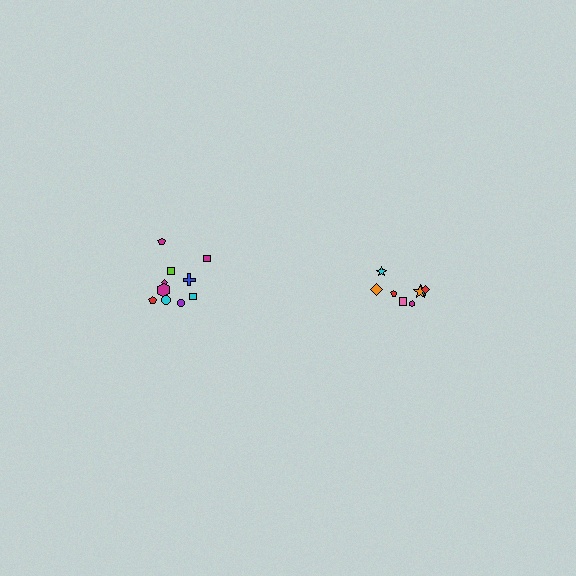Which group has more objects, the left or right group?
The left group.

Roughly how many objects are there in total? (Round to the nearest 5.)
Roughly 20 objects in total.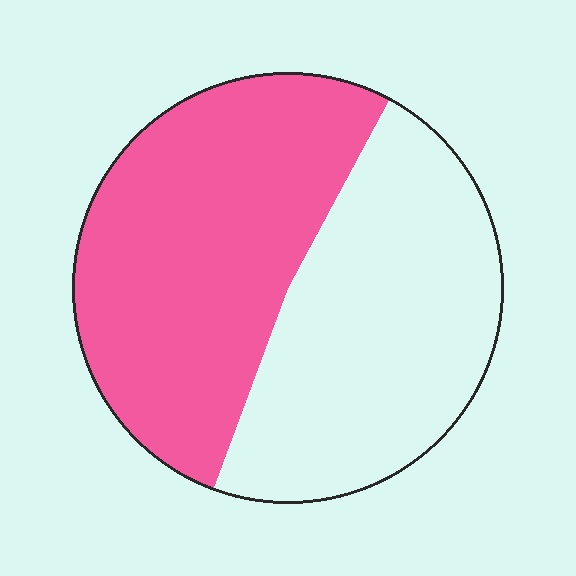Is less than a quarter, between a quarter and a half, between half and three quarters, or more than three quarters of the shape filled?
Between half and three quarters.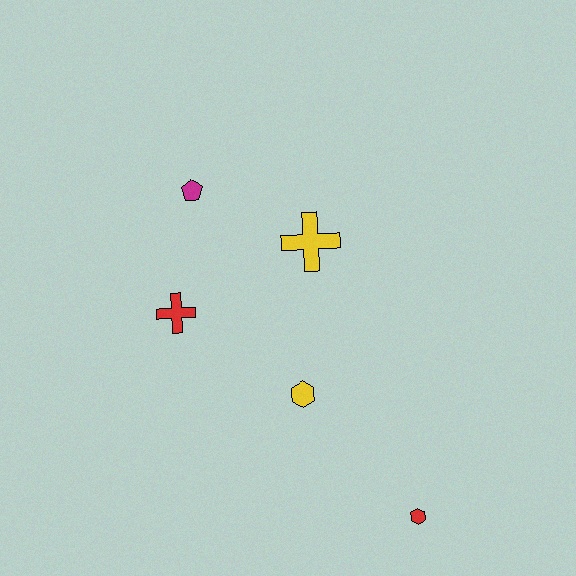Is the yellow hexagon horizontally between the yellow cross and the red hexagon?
No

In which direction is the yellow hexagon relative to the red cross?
The yellow hexagon is to the right of the red cross.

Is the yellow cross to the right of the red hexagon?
No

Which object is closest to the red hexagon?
The yellow hexagon is closest to the red hexagon.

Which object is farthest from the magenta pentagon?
The red hexagon is farthest from the magenta pentagon.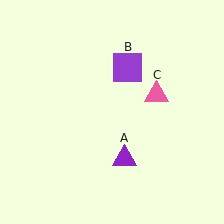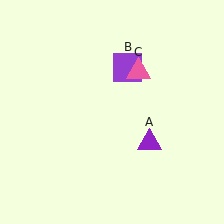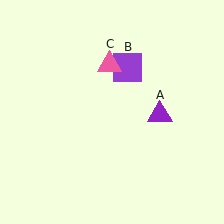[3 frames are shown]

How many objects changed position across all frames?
2 objects changed position: purple triangle (object A), pink triangle (object C).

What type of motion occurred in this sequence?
The purple triangle (object A), pink triangle (object C) rotated counterclockwise around the center of the scene.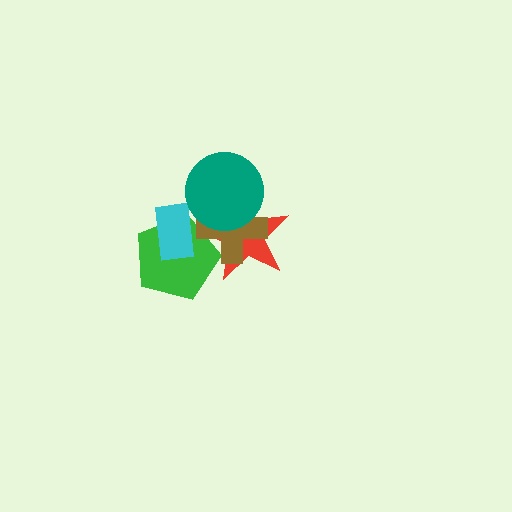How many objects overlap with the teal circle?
2 objects overlap with the teal circle.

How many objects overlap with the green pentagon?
3 objects overlap with the green pentagon.